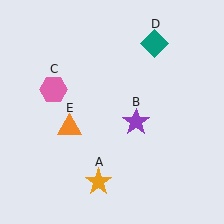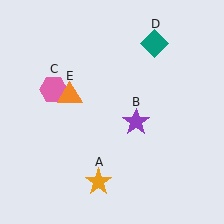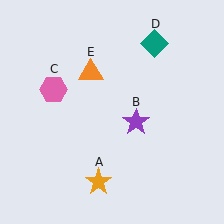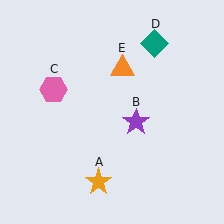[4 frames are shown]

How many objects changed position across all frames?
1 object changed position: orange triangle (object E).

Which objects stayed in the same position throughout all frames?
Orange star (object A) and purple star (object B) and pink hexagon (object C) and teal diamond (object D) remained stationary.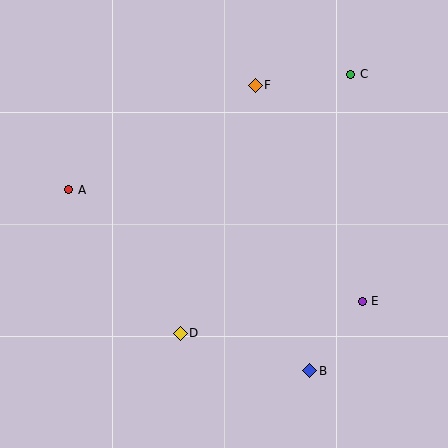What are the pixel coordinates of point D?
Point D is at (180, 333).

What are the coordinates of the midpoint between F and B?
The midpoint between F and B is at (283, 228).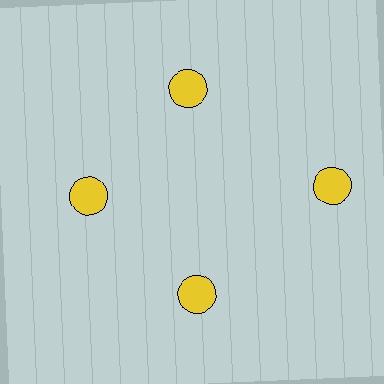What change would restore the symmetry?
The symmetry would be restored by moving it inward, back onto the ring so that all 4 circles sit at equal angles and equal distance from the center.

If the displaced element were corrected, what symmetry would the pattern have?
It would have 4-fold rotational symmetry — the pattern would map onto itself every 90 degrees.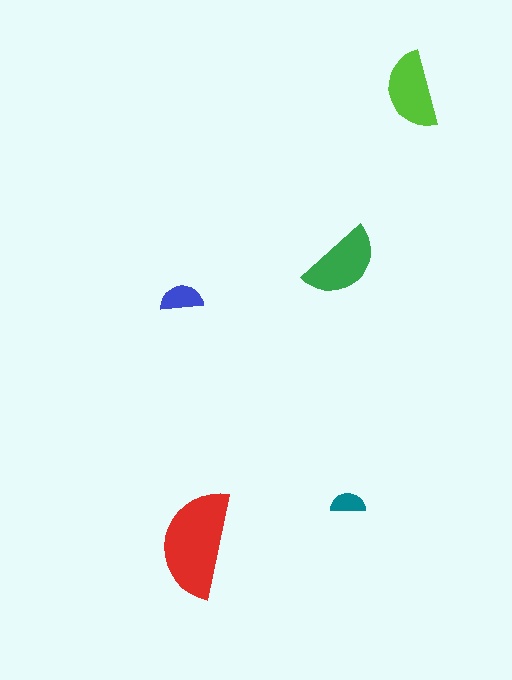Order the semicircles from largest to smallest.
the red one, the green one, the lime one, the blue one, the teal one.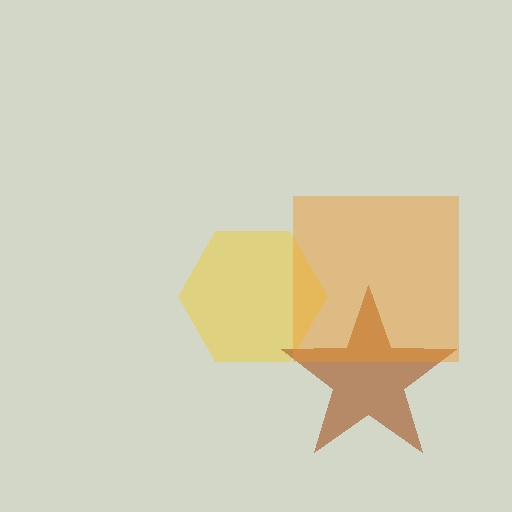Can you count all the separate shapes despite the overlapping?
Yes, there are 3 separate shapes.